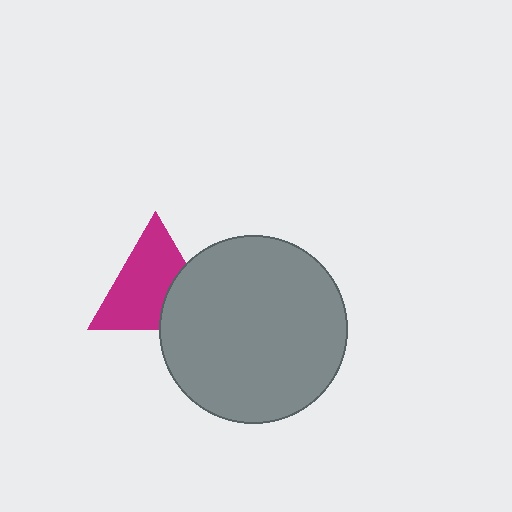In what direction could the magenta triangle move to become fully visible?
The magenta triangle could move left. That would shift it out from behind the gray circle entirely.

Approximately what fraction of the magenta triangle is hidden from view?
Roughly 31% of the magenta triangle is hidden behind the gray circle.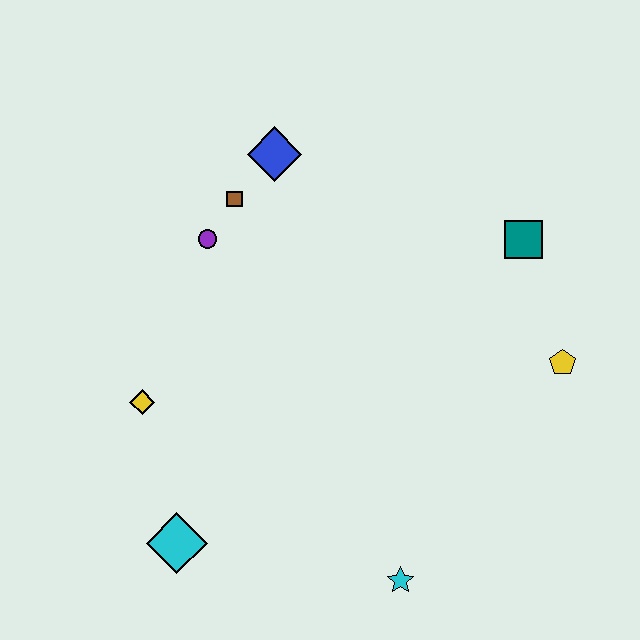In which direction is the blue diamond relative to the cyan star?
The blue diamond is above the cyan star.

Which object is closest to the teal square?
The yellow pentagon is closest to the teal square.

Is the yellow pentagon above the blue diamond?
No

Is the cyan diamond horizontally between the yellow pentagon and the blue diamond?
No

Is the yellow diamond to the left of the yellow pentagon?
Yes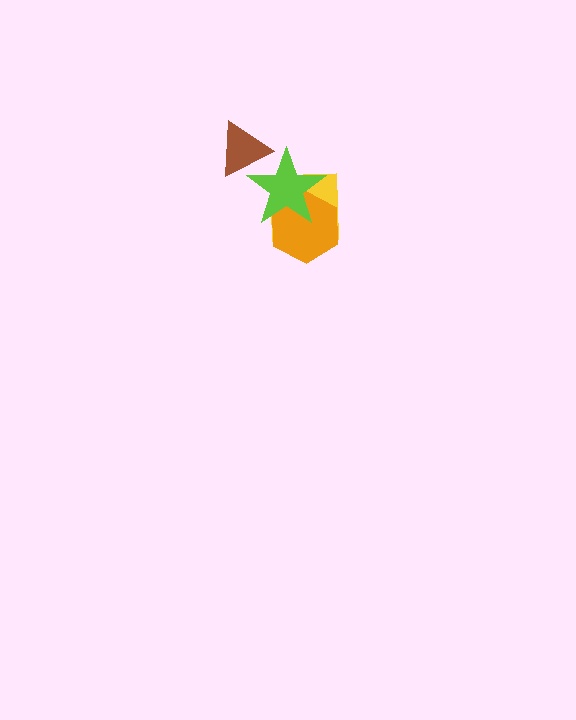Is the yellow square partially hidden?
Yes, it is partially covered by another shape.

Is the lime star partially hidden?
Yes, it is partially covered by another shape.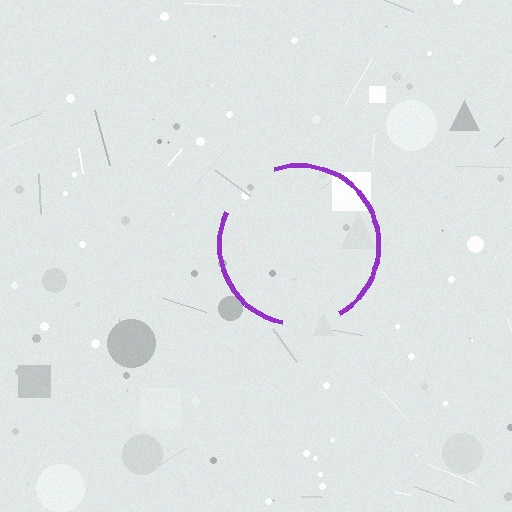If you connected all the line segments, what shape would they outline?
They would outline a circle.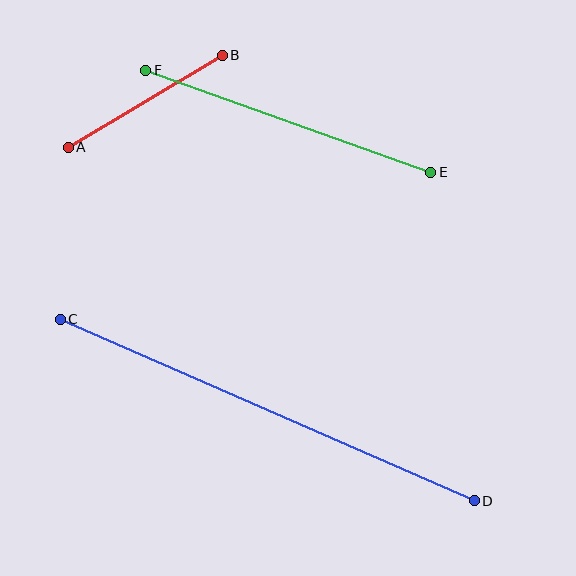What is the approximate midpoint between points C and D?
The midpoint is at approximately (267, 410) pixels.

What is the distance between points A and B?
The distance is approximately 179 pixels.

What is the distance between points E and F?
The distance is approximately 303 pixels.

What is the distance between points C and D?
The distance is approximately 452 pixels.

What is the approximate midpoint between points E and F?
The midpoint is at approximately (288, 121) pixels.